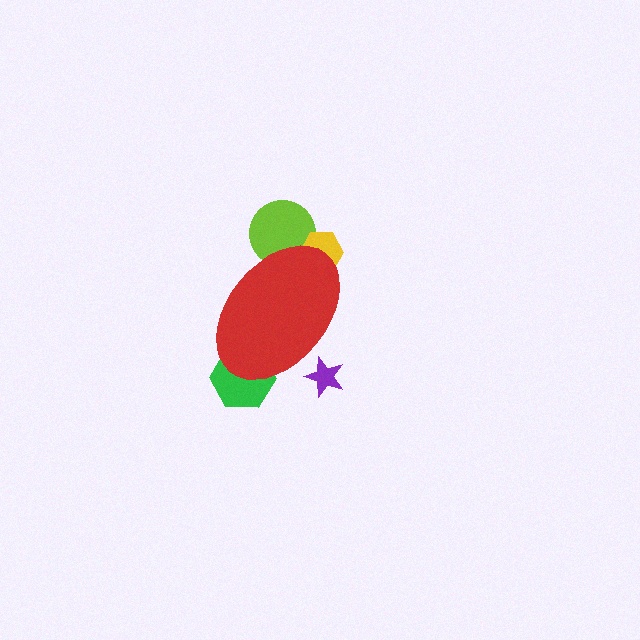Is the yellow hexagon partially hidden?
Yes, the yellow hexagon is partially hidden behind the red ellipse.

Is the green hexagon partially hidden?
Yes, the green hexagon is partially hidden behind the red ellipse.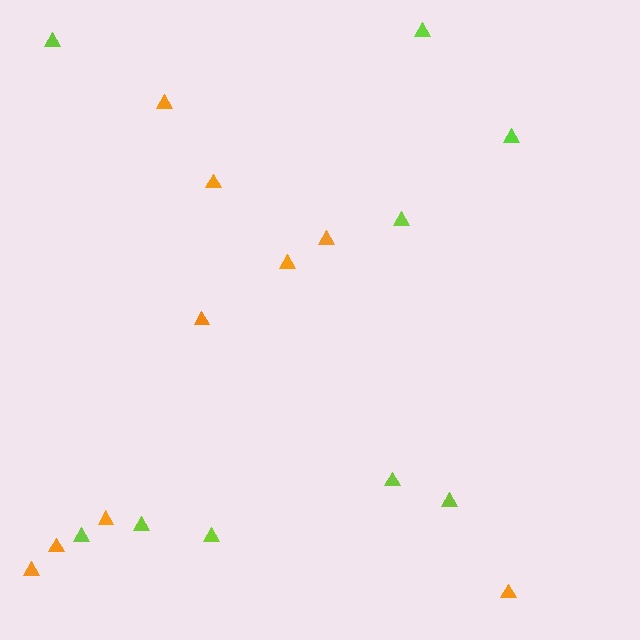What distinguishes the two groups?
There are 2 groups: one group of lime triangles (9) and one group of orange triangles (9).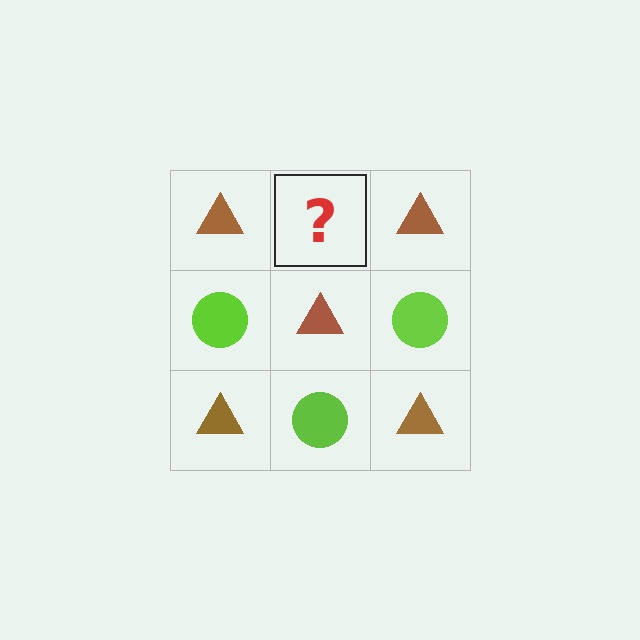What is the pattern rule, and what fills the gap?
The rule is that it alternates brown triangle and lime circle in a checkerboard pattern. The gap should be filled with a lime circle.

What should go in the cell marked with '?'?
The missing cell should contain a lime circle.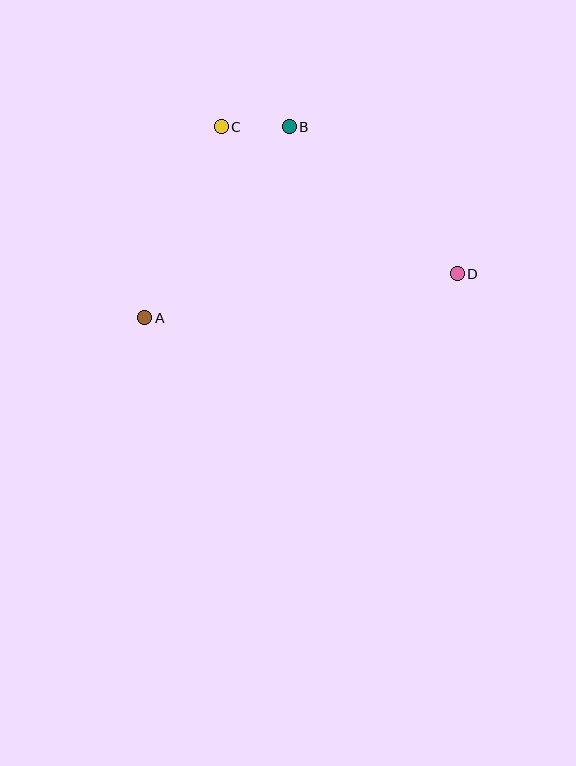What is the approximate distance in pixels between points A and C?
The distance between A and C is approximately 206 pixels.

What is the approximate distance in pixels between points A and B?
The distance between A and B is approximately 239 pixels.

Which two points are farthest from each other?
Points A and D are farthest from each other.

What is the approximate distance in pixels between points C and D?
The distance between C and D is approximately 278 pixels.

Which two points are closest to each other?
Points B and C are closest to each other.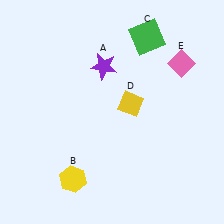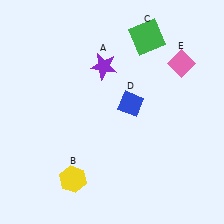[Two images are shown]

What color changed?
The diamond (D) changed from yellow in Image 1 to blue in Image 2.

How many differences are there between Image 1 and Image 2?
There is 1 difference between the two images.